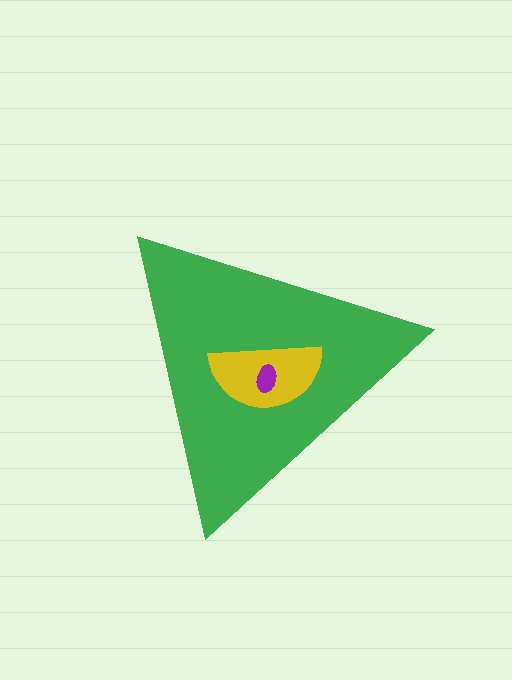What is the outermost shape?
The green triangle.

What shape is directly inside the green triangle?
The yellow semicircle.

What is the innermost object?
The purple ellipse.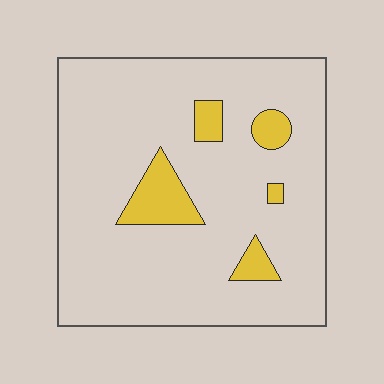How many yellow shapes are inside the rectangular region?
5.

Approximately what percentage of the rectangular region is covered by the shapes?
Approximately 10%.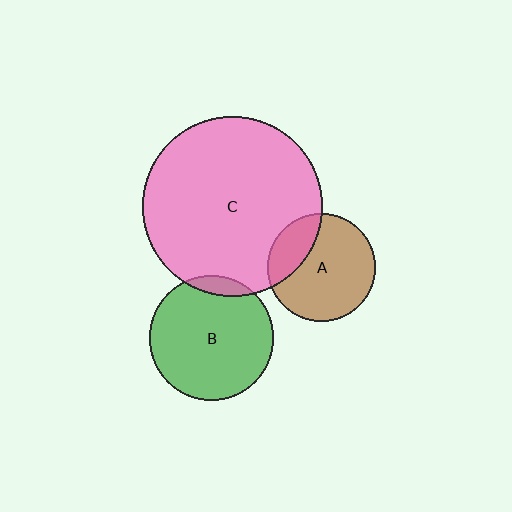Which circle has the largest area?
Circle C (pink).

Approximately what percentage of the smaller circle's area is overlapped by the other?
Approximately 10%.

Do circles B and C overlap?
Yes.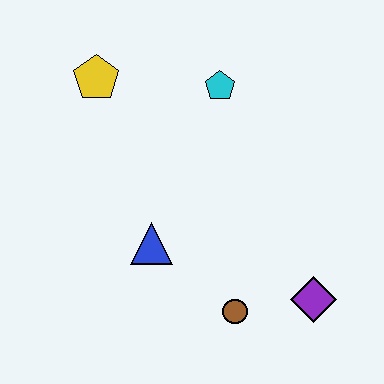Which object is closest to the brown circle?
The purple diamond is closest to the brown circle.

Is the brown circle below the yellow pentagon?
Yes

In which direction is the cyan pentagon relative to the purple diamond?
The cyan pentagon is above the purple diamond.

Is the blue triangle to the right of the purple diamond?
No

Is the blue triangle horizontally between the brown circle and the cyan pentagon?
No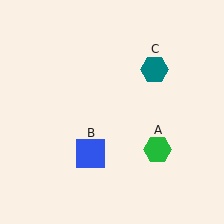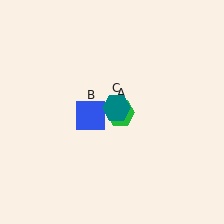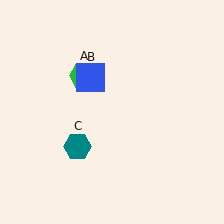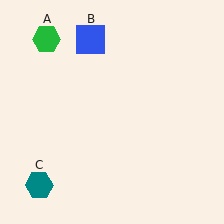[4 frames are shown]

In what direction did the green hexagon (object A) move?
The green hexagon (object A) moved up and to the left.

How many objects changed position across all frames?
3 objects changed position: green hexagon (object A), blue square (object B), teal hexagon (object C).